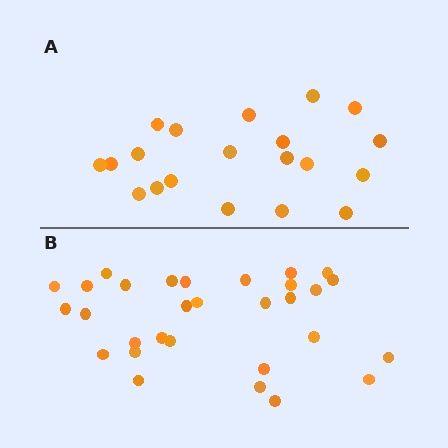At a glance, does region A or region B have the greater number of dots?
Region B (the bottom region) has more dots.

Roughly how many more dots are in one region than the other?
Region B has roughly 10 or so more dots than region A.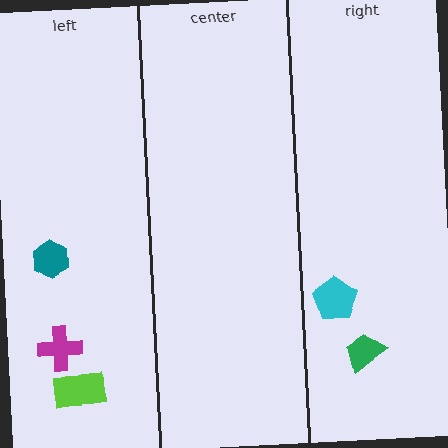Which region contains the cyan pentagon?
The right region.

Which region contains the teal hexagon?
The left region.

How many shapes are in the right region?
2.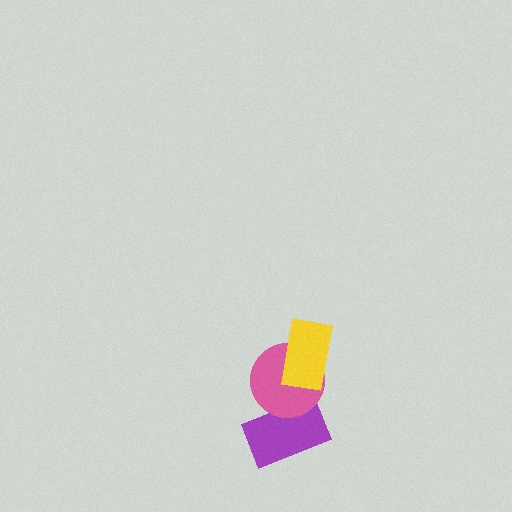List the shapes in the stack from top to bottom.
From top to bottom: the yellow rectangle, the pink circle, the purple rectangle.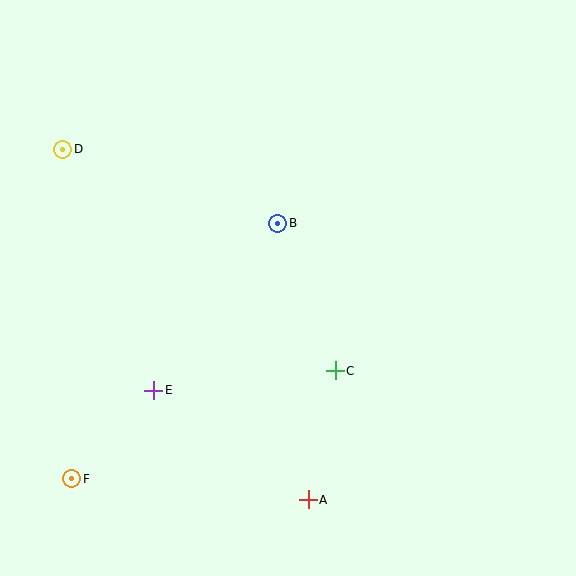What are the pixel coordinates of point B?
Point B is at (278, 223).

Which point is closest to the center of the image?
Point B at (278, 223) is closest to the center.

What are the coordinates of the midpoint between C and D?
The midpoint between C and D is at (199, 260).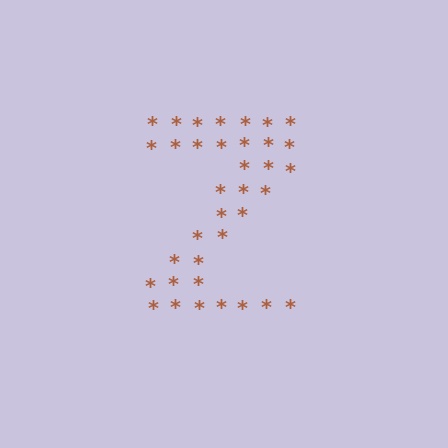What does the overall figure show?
The overall figure shows the letter Z.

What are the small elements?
The small elements are asterisks.